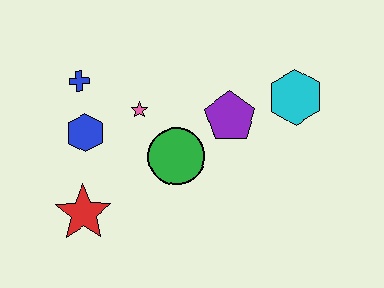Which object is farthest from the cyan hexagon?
The red star is farthest from the cyan hexagon.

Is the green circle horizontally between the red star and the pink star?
No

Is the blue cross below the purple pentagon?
No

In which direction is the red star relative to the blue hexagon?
The red star is below the blue hexagon.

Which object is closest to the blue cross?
The blue hexagon is closest to the blue cross.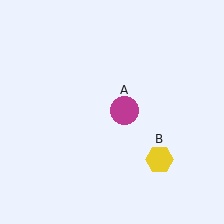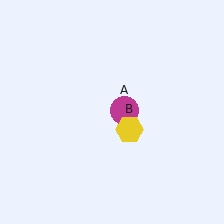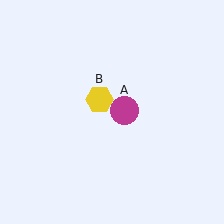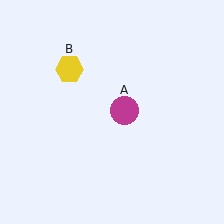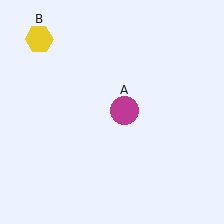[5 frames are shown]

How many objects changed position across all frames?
1 object changed position: yellow hexagon (object B).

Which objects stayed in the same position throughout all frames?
Magenta circle (object A) remained stationary.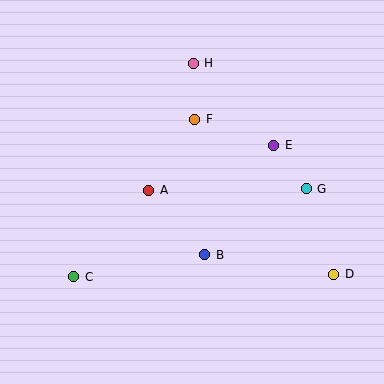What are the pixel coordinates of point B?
Point B is at (205, 255).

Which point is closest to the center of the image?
Point A at (149, 190) is closest to the center.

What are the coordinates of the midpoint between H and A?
The midpoint between H and A is at (171, 127).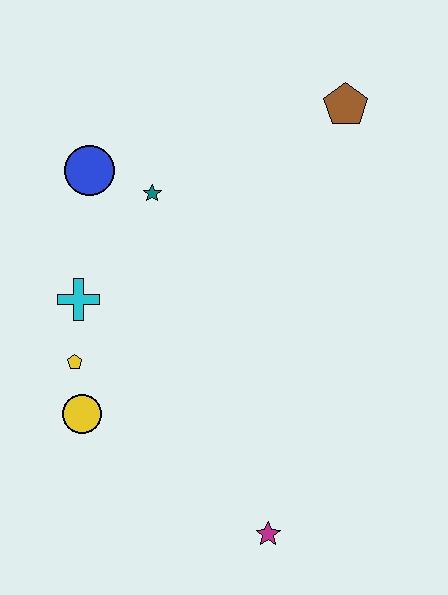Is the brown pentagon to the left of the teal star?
No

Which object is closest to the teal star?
The blue circle is closest to the teal star.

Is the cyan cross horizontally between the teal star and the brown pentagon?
No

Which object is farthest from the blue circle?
The magenta star is farthest from the blue circle.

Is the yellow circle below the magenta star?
No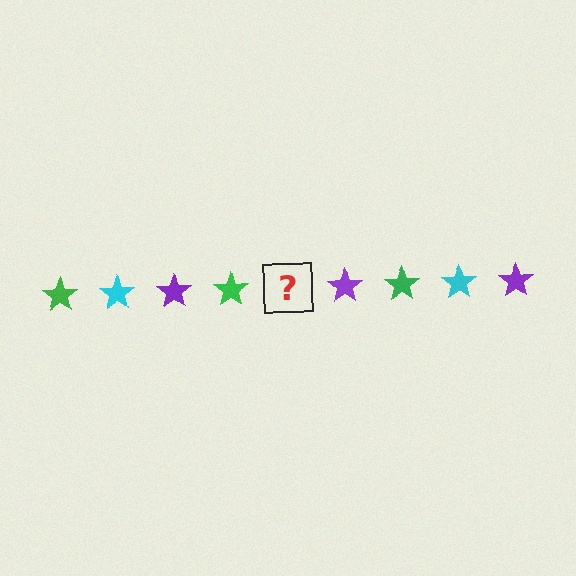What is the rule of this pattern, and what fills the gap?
The rule is that the pattern cycles through green, cyan, purple stars. The gap should be filled with a cyan star.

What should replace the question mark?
The question mark should be replaced with a cyan star.